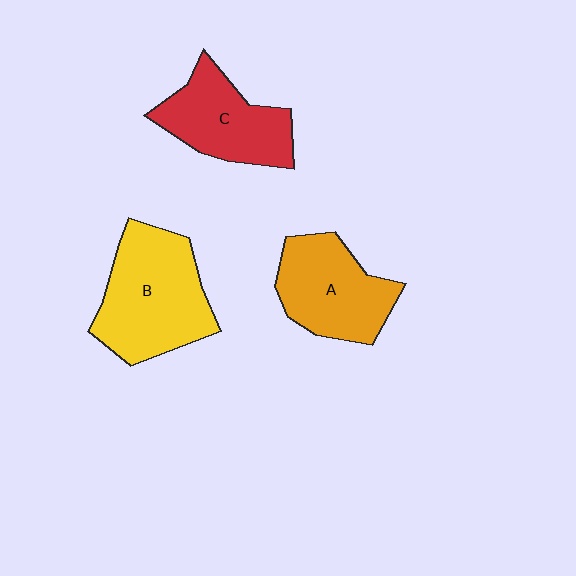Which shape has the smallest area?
Shape C (red).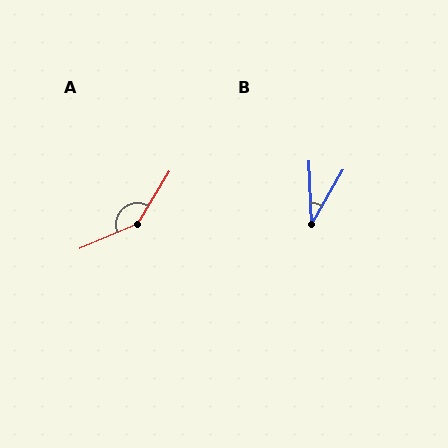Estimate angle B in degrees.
Approximately 32 degrees.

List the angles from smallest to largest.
B (32°), A (144°).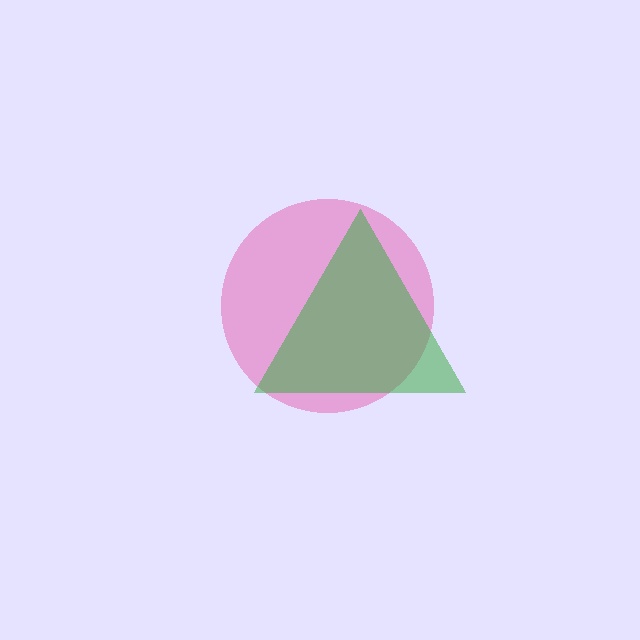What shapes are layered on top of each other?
The layered shapes are: a pink circle, a green triangle.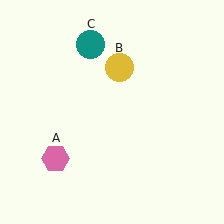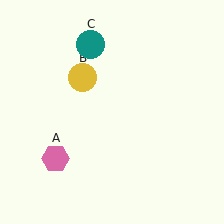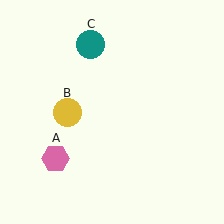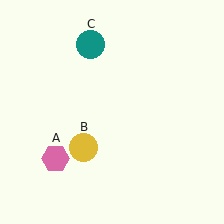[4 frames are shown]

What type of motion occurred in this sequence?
The yellow circle (object B) rotated counterclockwise around the center of the scene.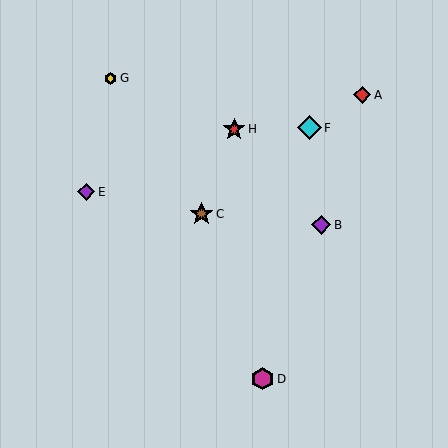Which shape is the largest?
The cyan diamond (labeled F) is the largest.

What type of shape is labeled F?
Shape F is a cyan diamond.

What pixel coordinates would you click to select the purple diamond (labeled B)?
Click at (321, 225) to select the purple diamond B.